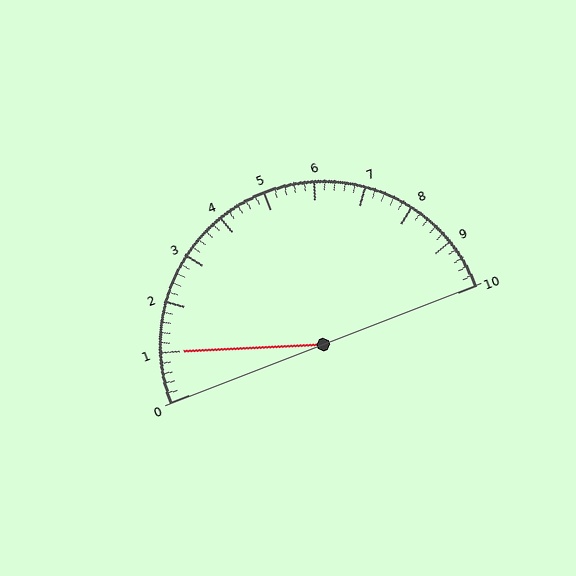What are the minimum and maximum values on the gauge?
The gauge ranges from 0 to 10.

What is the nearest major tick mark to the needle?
The nearest major tick mark is 1.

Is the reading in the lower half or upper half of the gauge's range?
The reading is in the lower half of the range (0 to 10).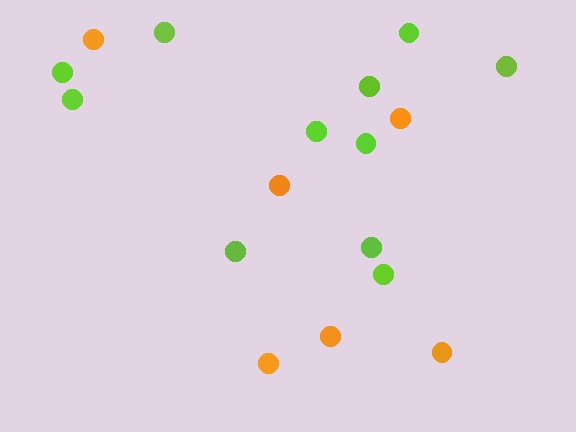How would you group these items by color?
There are 2 groups: one group of lime circles (11) and one group of orange circles (6).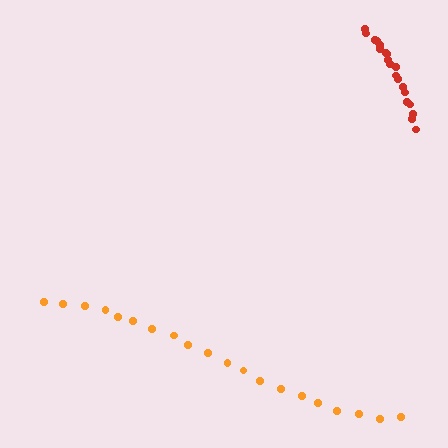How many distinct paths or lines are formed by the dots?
There are 2 distinct paths.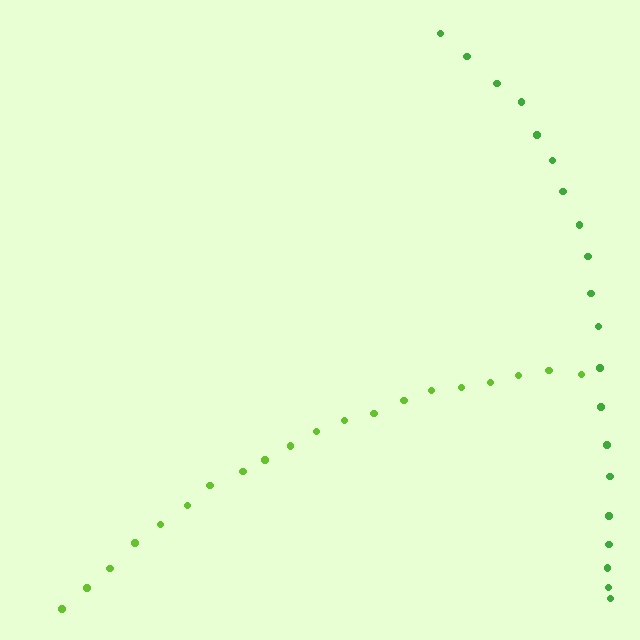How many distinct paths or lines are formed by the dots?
There are 2 distinct paths.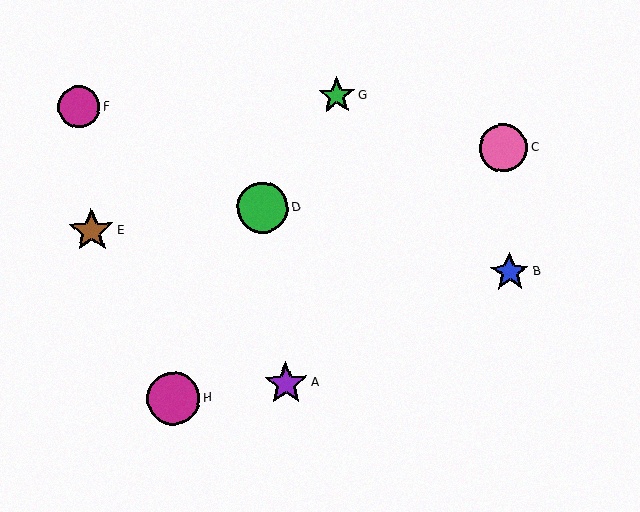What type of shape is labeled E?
Shape E is a brown star.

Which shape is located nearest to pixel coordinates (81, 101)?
The magenta circle (labeled F) at (79, 107) is nearest to that location.